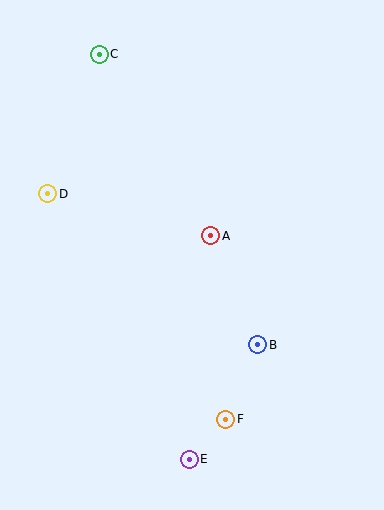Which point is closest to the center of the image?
Point A at (211, 236) is closest to the center.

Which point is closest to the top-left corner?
Point C is closest to the top-left corner.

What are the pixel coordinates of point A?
Point A is at (211, 236).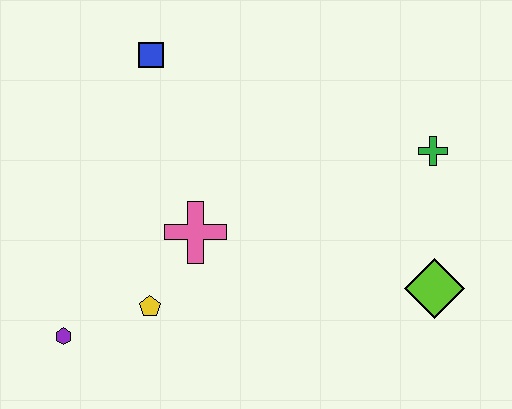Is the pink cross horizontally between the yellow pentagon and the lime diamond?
Yes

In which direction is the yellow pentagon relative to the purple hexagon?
The yellow pentagon is to the right of the purple hexagon.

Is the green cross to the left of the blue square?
No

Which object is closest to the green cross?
The lime diamond is closest to the green cross.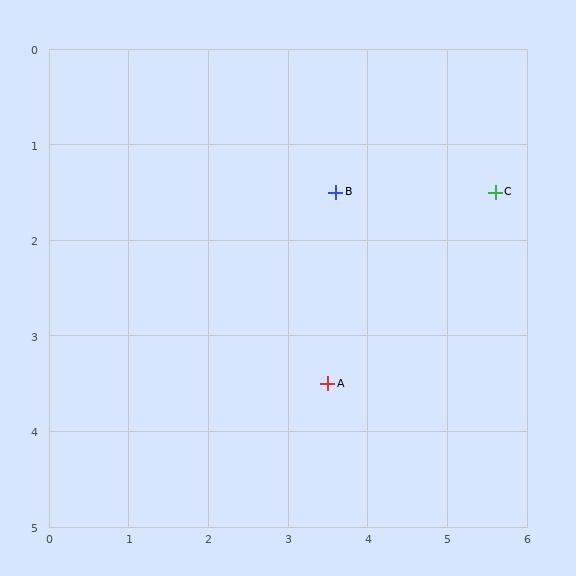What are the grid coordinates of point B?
Point B is at approximately (3.6, 1.5).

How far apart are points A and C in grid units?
Points A and C are about 2.9 grid units apart.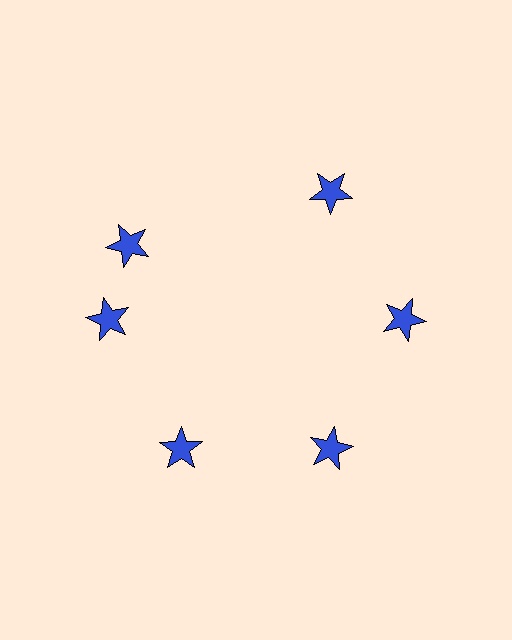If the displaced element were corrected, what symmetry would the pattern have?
It would have 6-fold rotational symmetry — the pattern would map onto itself every 60 degrees.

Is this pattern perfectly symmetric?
No. The 6 blue stars are arranged in a ring, but one element near the 11 o'clock position is rotated out of alignment along the ring, breaking the 6-fold rotational symmetry.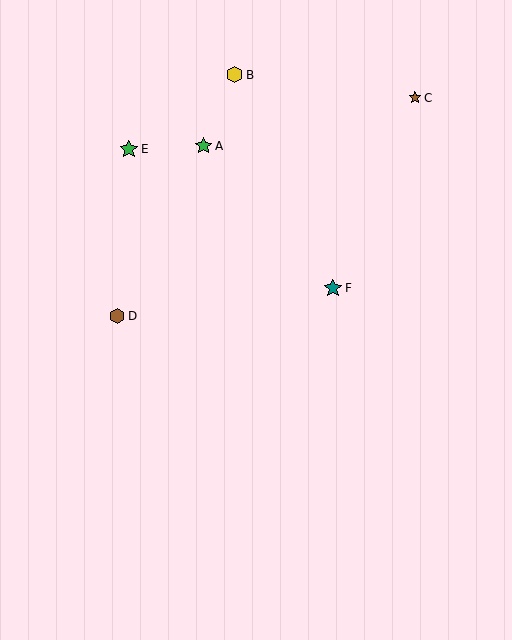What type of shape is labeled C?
Shape C is a brown star.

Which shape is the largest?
The teal star (labeled F) is the largest.